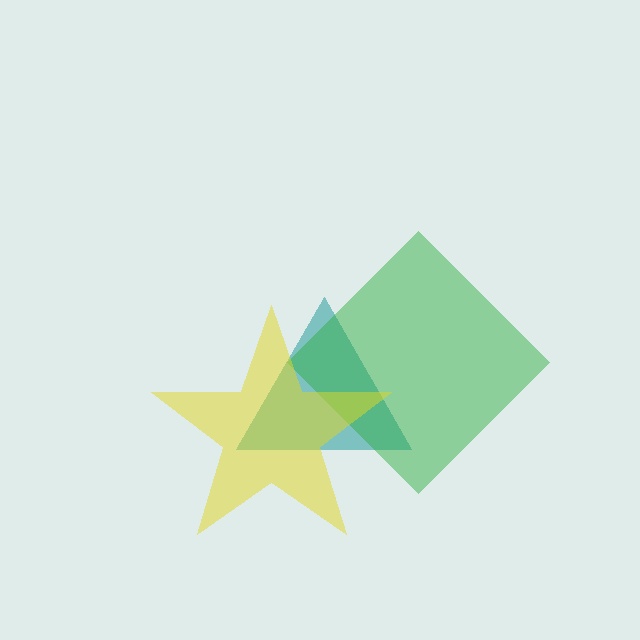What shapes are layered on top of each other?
The layered shapes are: a teal triangle, a green diamond, a yellow star.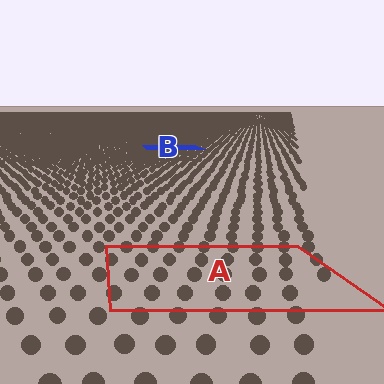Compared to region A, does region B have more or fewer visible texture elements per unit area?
Region B has more texture elements per unit area — they are packed more densely because it is farther away.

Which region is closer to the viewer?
Region A is closer. The texture elements there are larger and more spread out.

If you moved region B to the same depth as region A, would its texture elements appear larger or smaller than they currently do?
They would appear larger. At a closer depth, the same texture elements are projected at a bigger on-screen size.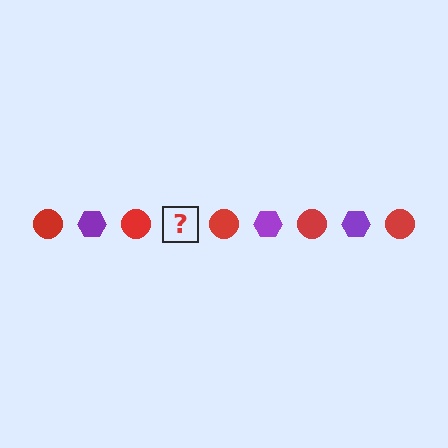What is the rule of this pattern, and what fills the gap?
The rule is that the pattern alternates between red circle and purple hexagon. The gap should be filled with a purple hexagon.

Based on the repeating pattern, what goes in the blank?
The blank should be a purple hexagon.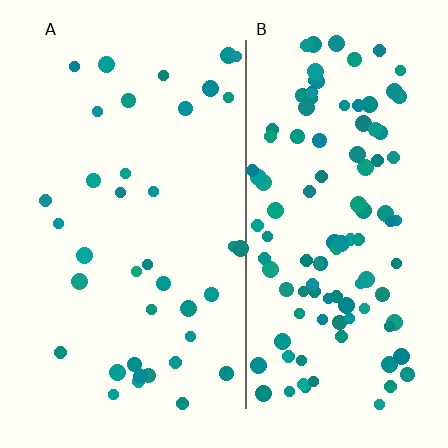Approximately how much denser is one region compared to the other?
Approximately 2.9× — region B over region A.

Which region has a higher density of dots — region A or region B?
B (the right).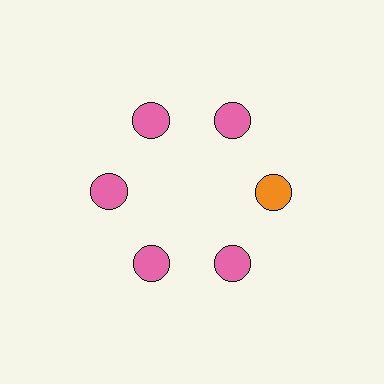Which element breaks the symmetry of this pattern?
The orange circle at roughly the 3 o'clock position breaks the symmetry. All other shapes are pink circles.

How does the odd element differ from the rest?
It has a different color: orange instead of pink.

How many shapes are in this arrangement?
There are 6 shapes arranged in a ring pattern.